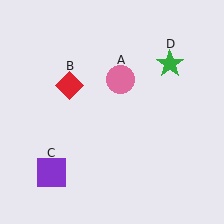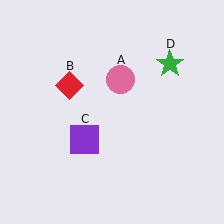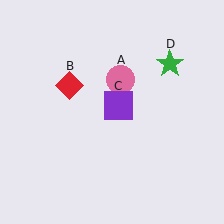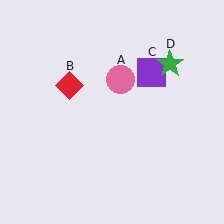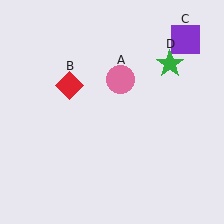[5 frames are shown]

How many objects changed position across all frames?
1 object changed position: purple square (object C).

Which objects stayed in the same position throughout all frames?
Pink circle (object A) and red diamond (object B) and green star (object D) remained stationary.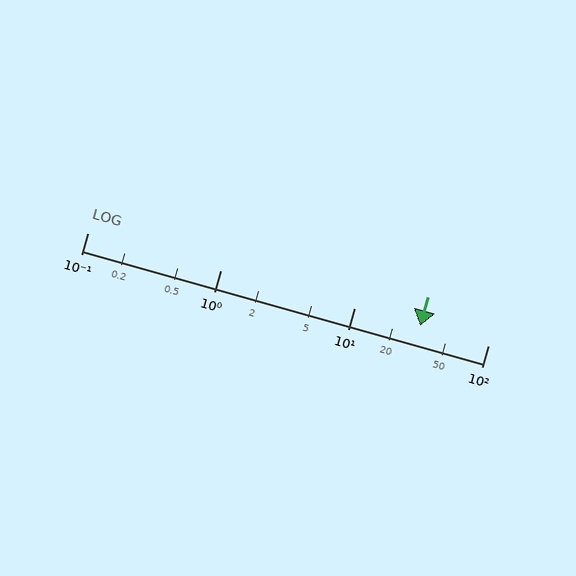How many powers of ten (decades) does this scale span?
The scale spans 3 decades, from 0.1 to 100.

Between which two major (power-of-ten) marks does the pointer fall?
The pointer is between 10 and 100.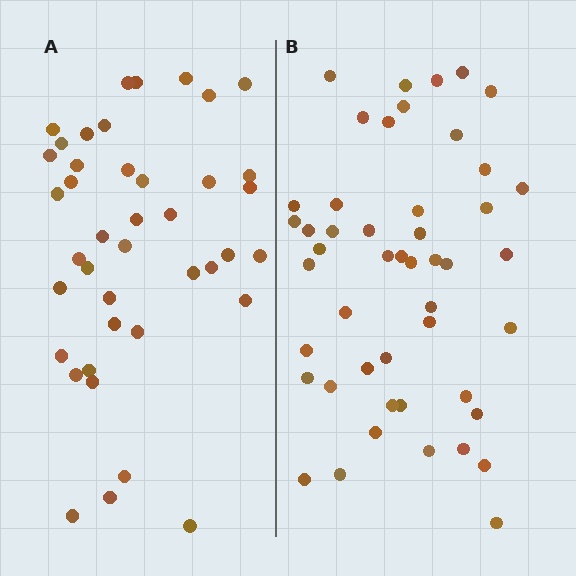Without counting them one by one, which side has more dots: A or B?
Region B (the right region) has more dots.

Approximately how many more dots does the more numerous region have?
Region B has roughly 8 or so more dots than region A.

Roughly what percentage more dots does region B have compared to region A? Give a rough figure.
About 15% more.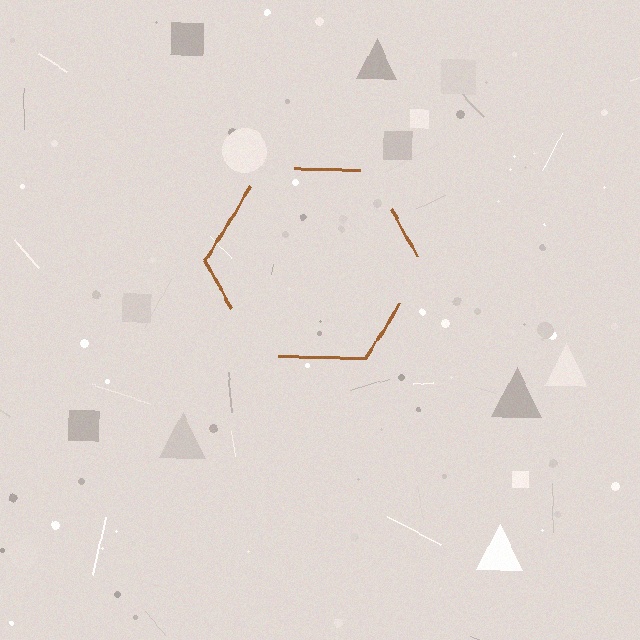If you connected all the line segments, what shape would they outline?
They would outline a hexagon.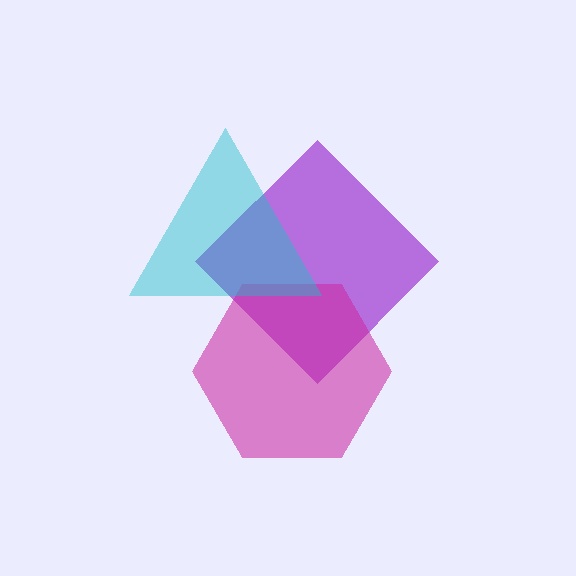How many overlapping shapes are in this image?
There are 3 overlapping shapes in the image.